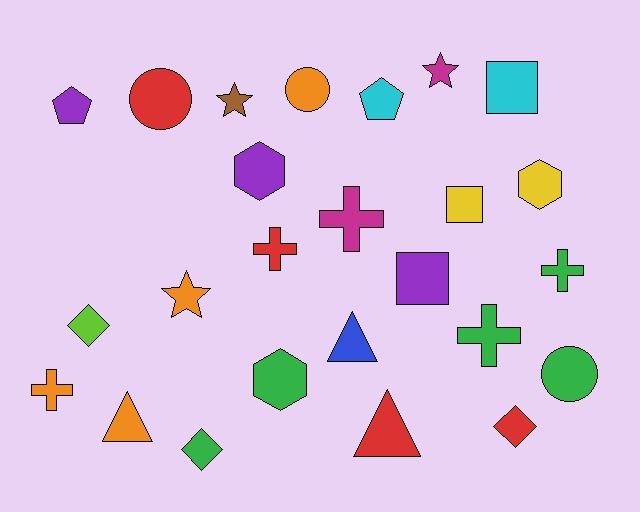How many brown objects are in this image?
There is 1 brown object.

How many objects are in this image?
There are 25 objects.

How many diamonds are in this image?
There are 3 diamonds.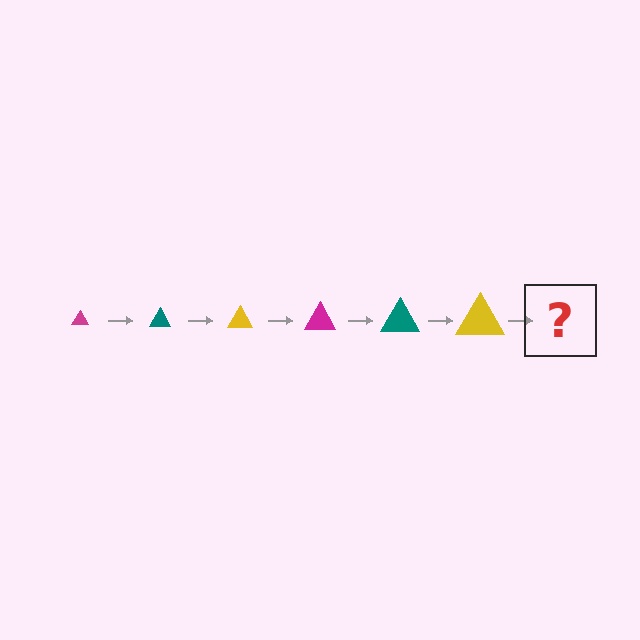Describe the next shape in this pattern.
It should be a magenta triangle, larger than the previous one.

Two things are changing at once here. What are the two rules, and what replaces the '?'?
The two rules are that the triangle grows larger each step and the color cycles through magenta, teal, and yellow. The '?' should be a magenta triangle, larger than the previous one.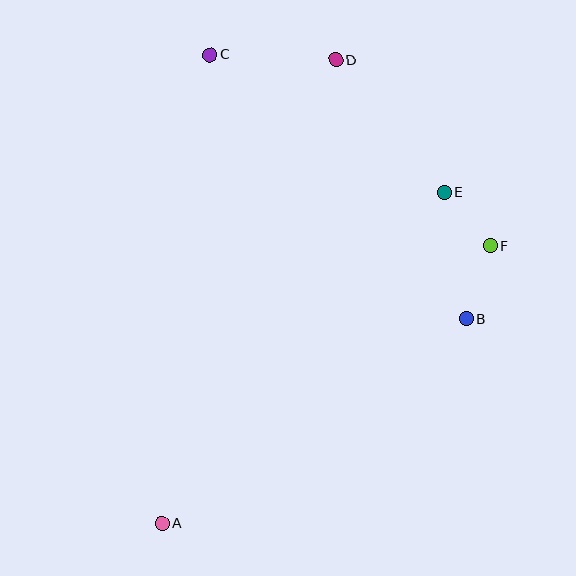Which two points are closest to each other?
Points E and F are closest to each other.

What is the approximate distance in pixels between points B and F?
The distance between B and F is approximately 77 pixels.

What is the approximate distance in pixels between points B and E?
The distance between B and E is approximately 128 pixels.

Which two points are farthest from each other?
Points A and D are farthest from each other.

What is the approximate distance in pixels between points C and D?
The distance between C and D is approximately 126 pixels.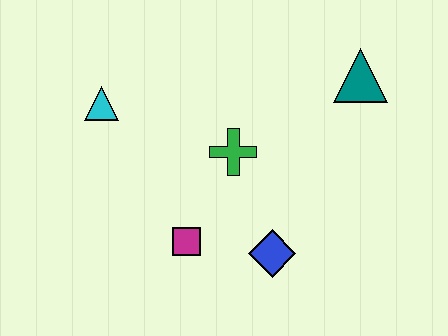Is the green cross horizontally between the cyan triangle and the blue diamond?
Yes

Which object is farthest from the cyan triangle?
The teal triangle is farthest from the cyan triangle.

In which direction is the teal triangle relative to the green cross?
The teal triangle is to the right of the green cross.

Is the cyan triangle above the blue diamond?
Yes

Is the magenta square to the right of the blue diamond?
No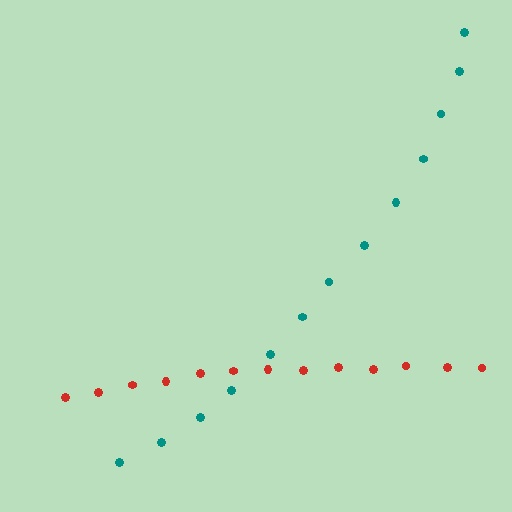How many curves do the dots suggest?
There are 2 distinct paths.